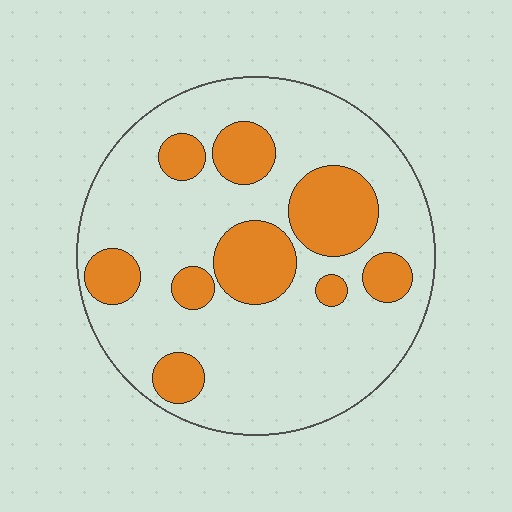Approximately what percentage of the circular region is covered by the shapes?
Approximately 25%.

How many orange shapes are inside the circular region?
9.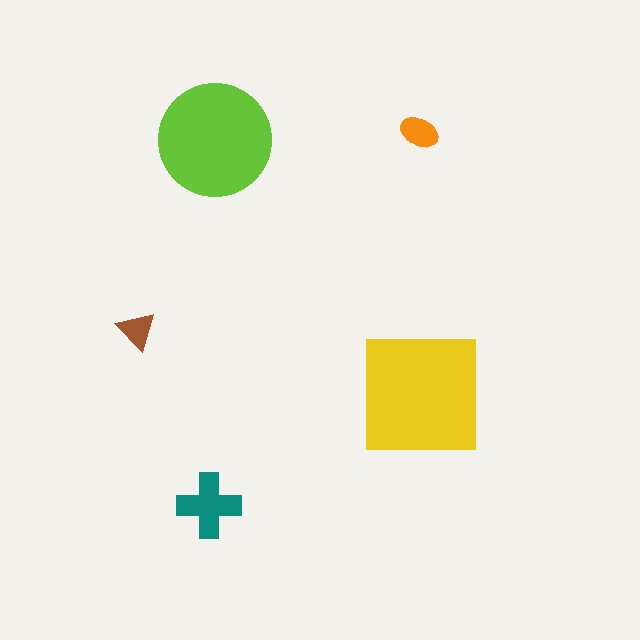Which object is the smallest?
The brown triangle.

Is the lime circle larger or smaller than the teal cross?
Larger.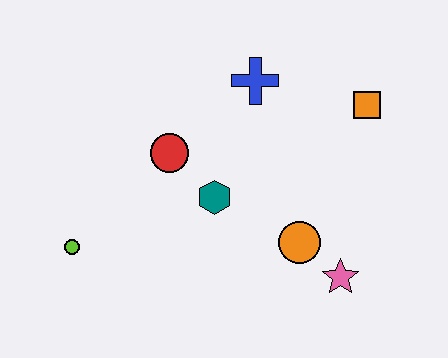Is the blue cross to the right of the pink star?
No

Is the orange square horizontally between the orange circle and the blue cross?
No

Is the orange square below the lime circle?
No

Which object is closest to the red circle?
The teal hexagon is closest to the red circle.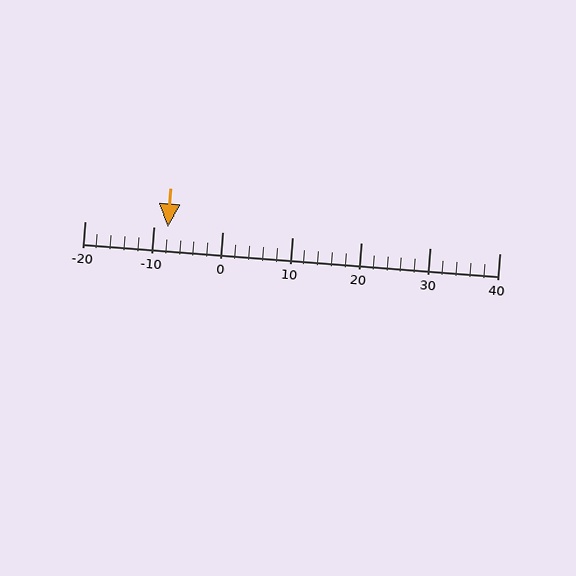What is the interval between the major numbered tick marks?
The major tick marks are spaced 10 units apart.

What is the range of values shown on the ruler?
The ruler shows values from -20 to 40.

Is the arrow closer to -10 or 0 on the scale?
The arrow is closer to -10.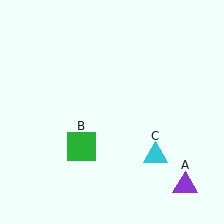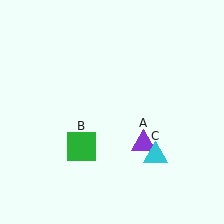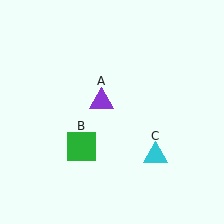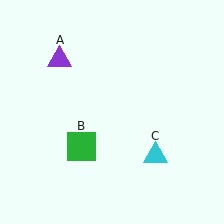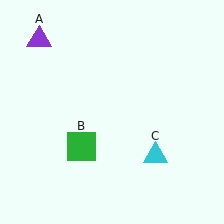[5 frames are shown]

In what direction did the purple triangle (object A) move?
The purple triangle (object A) moved up and to the left.